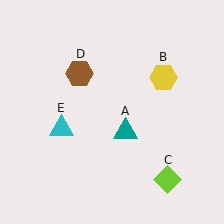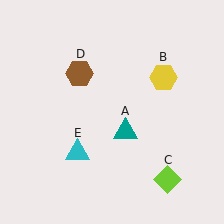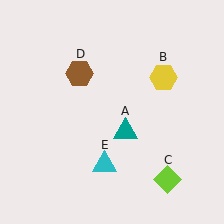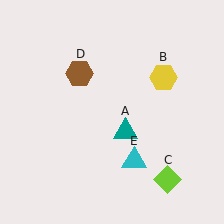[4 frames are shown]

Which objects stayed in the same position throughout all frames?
Teal triangle (object A) and yellow hexagon (object B) and lime diamond (object C) and brown hexagon (object D) remained stationary.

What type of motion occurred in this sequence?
The cyan triangle (object E) rotated counterclockwise around the center of the scene.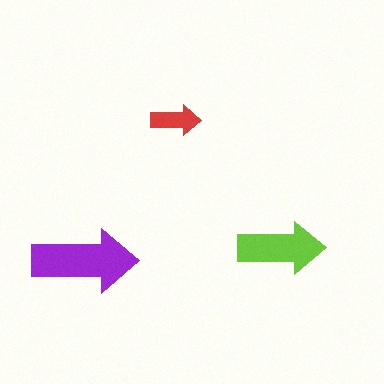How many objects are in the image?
There are 3 objects in the image.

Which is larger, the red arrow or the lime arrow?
The lime one.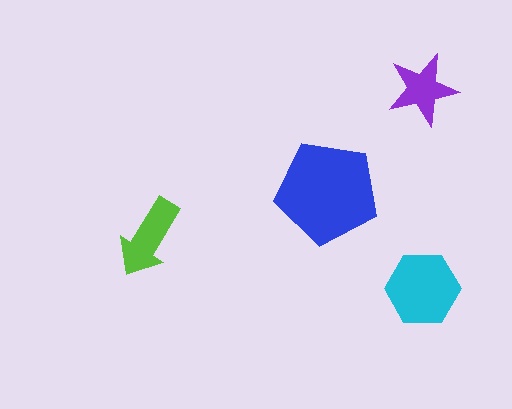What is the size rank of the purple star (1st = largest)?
4th.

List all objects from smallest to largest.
The purple star, the lime arrow, the cyan hexagon, the blue pentagon.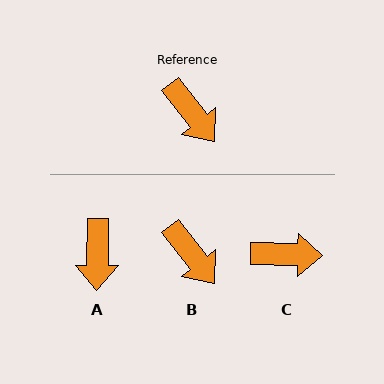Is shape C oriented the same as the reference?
No, it is off by about 51 degrees.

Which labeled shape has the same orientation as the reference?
B.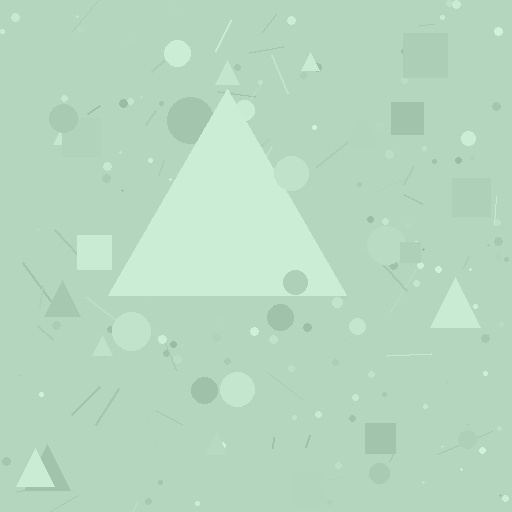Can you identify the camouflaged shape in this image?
The camouflaged shape is a triangle.